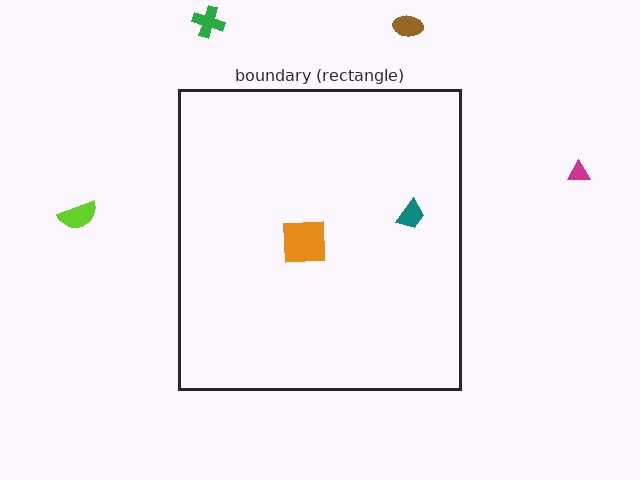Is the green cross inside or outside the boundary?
Outside.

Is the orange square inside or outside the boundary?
Inside.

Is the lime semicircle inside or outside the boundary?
Outside.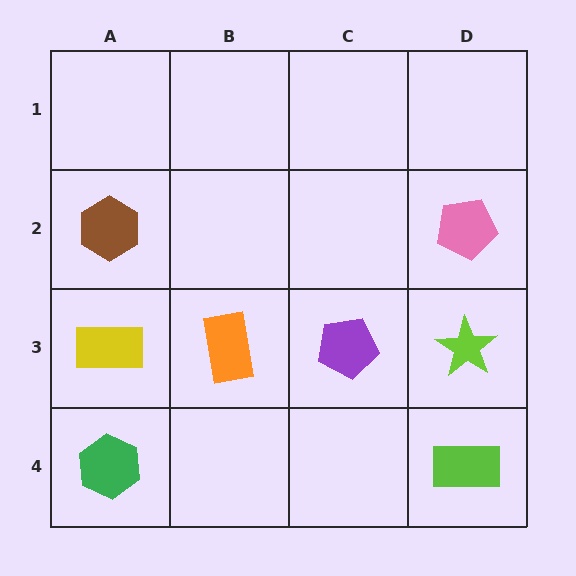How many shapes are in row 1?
0 shapes.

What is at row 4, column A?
A green hexagon.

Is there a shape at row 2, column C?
No, that cell is empty.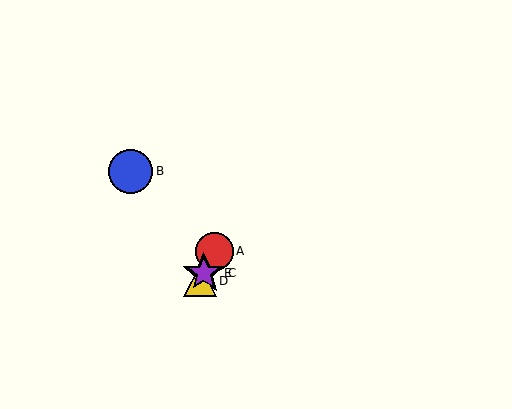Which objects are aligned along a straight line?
Objects A, C, D, E are aligned along a straight line.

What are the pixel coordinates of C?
Object C is at (204, 273).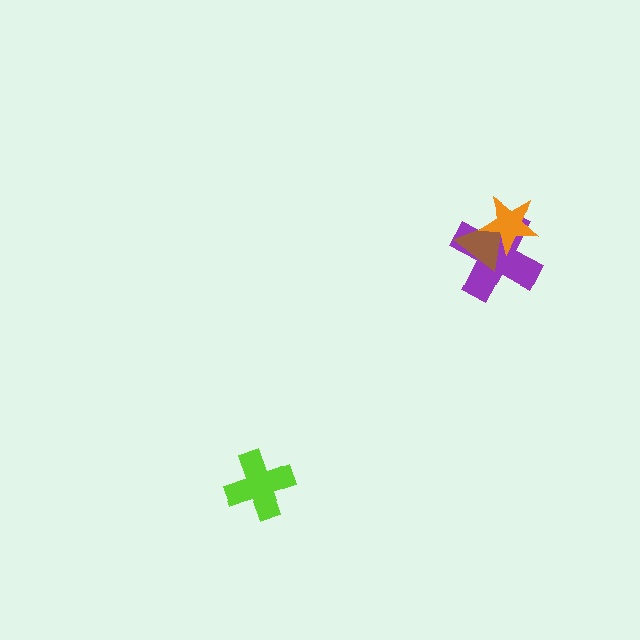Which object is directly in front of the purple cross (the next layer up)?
The brown triangle is directly in front of the purple cross.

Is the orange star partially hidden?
No, no other shape covers it.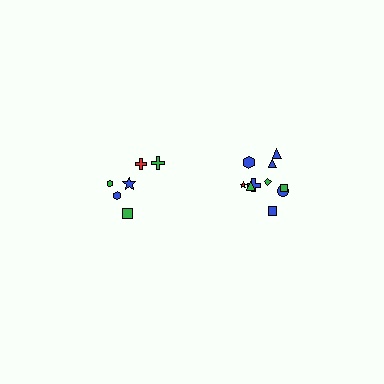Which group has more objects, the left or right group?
The right group.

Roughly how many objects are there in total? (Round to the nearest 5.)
Roughly 15 objects in total.